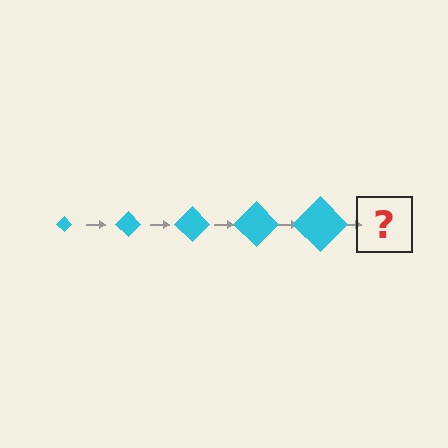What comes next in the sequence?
The next element should be a cyan diamond, larger than the previous one.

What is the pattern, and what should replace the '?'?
The pattern is that the diamond gets progressively larger each step. The '?' should be a cyan diamond, larger than the previous one.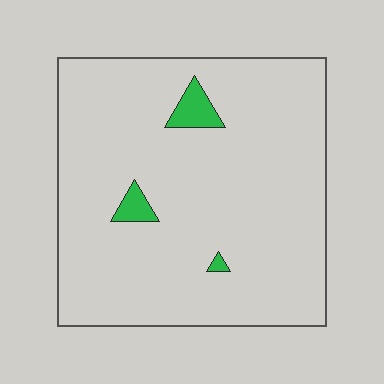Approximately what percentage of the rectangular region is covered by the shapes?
Approximately 5%.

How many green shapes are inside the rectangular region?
3.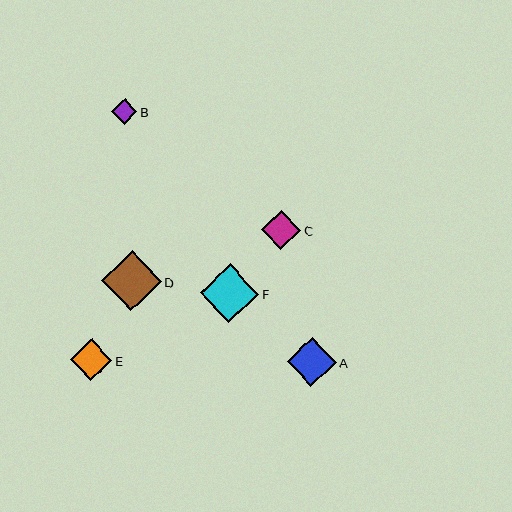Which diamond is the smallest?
Diamond B is the smallest with a size of approximately 25 pixels.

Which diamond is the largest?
Diamond D is the largest with a size of approximately 60 pixels.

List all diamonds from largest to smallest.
From largest to smallest: D, F, A, E, C, B.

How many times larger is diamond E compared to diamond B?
Diamond E is approximately 1.6 times the size of diamond B.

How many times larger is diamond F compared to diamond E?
Diamond F is approximately 1.4 times the size of diamond E.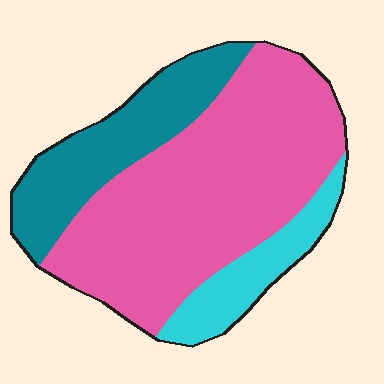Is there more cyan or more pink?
Pink.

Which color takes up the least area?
Cyan, at roughly 15%.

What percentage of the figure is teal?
Teal takes up about one quarter (1/4) of the figure.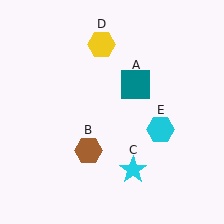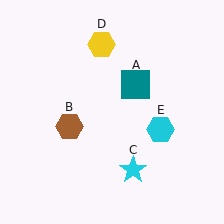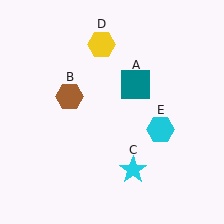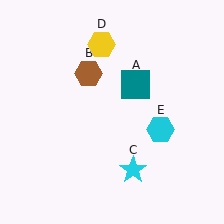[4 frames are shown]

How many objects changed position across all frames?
1 object changed position: brown hexagon (object B).